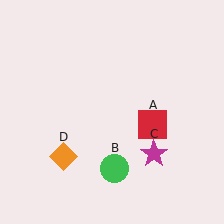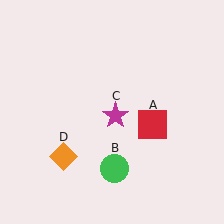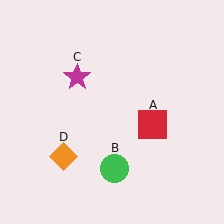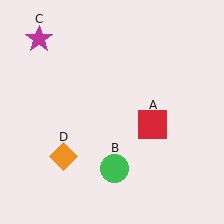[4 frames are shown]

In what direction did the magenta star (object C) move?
The magenta star (object C) moved up and to the left.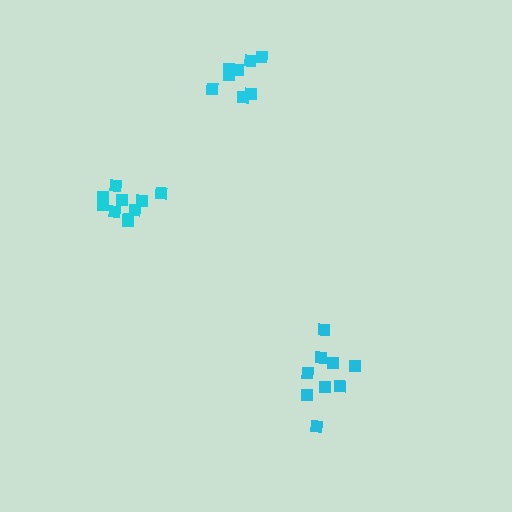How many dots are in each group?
Group 1: 10 dots, Group 2: 9 dots, Group 3: 8 dots (27 total).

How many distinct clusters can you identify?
There are 3 distinct clusters.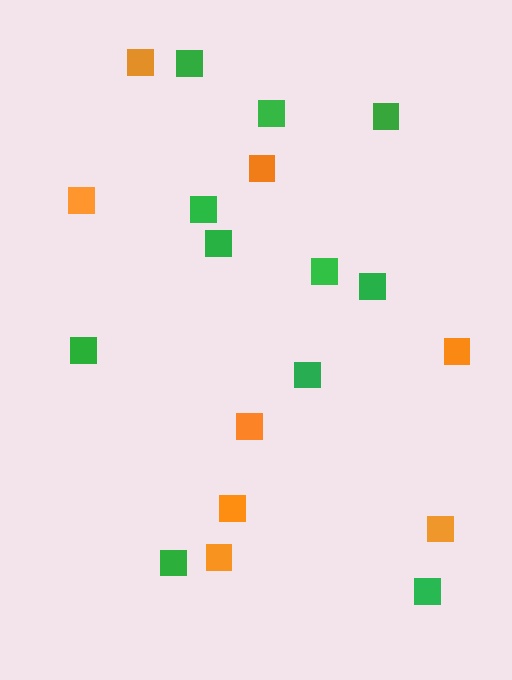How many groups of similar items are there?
There are 2 groups: one group of green squares (11) and one group of orange squares (8).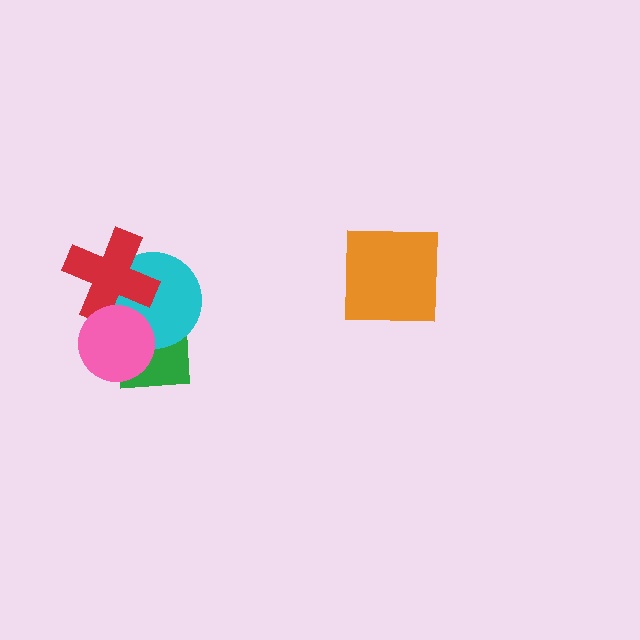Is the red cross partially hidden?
Yes, it is partially covered by another shape.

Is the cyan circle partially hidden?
Yes, it is partially covered by another shape.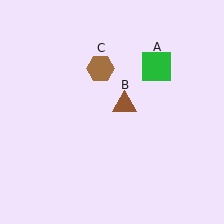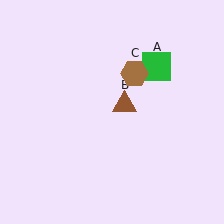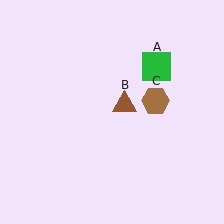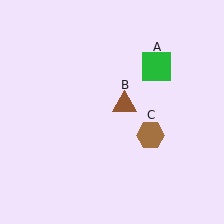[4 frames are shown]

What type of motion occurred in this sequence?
The brown hexagon (object C) rotated clockwise around the center of the scene.